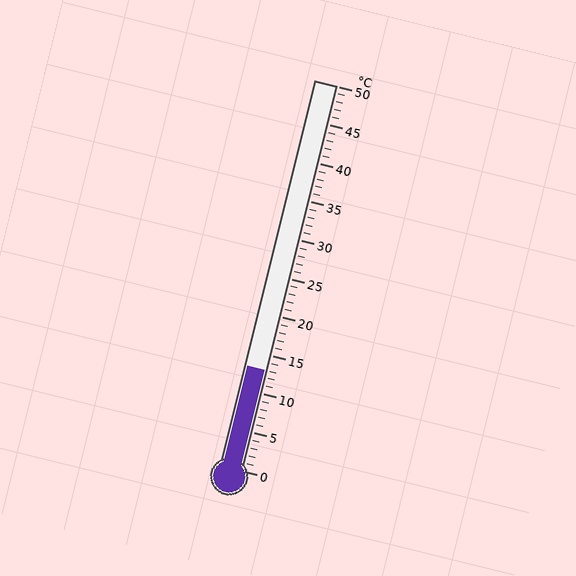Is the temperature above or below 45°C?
The temperature is below 45°C.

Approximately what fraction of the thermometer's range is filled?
The thermometer is filled to approximately 25% of its range.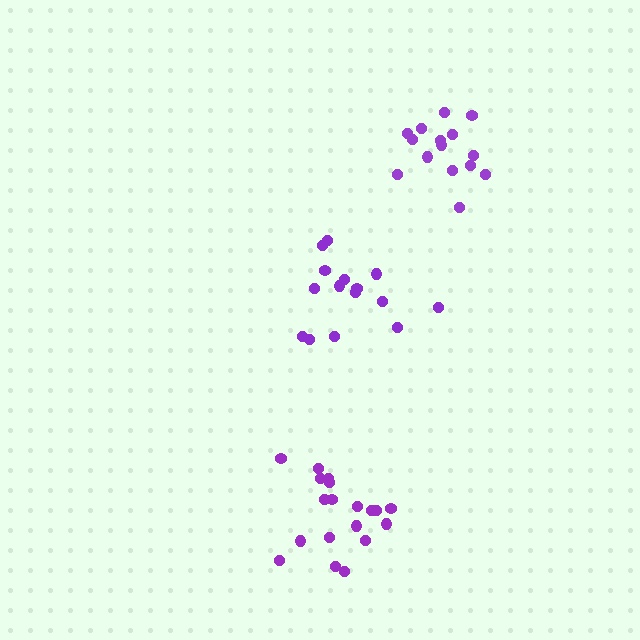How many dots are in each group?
Group 1: 15 dots, Group 2: 15 dots, Group 3: 19 dots (49 total).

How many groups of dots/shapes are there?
There are 3 groups.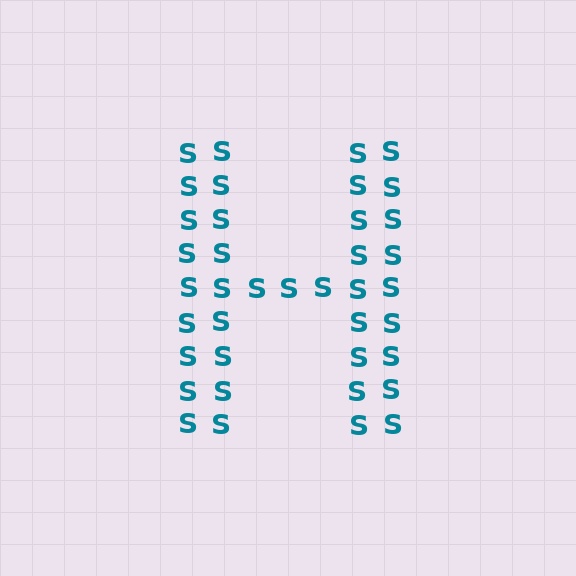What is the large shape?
The large shape is the letter H.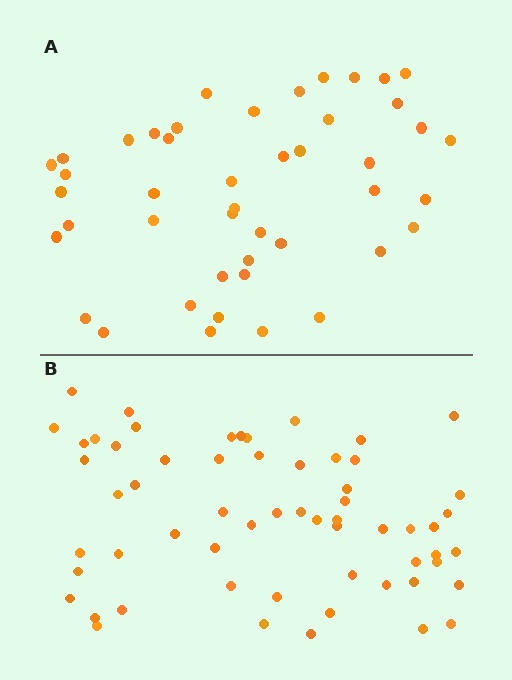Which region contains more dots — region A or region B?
Region B (the bottom region) has more dots.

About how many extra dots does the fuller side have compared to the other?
Region B has approximately 15 more dots than region A.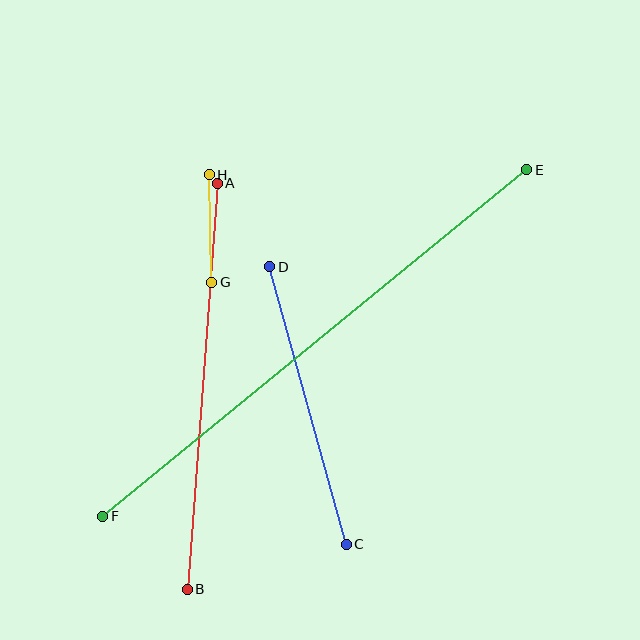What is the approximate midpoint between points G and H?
The midpoint is at approximately (210, 229) pixels.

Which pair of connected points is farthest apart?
Points E and F are farthest apart.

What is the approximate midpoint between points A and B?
The midpoint is at approximately (202, 386) pixels.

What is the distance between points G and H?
The distance is approximately 108 pixels.